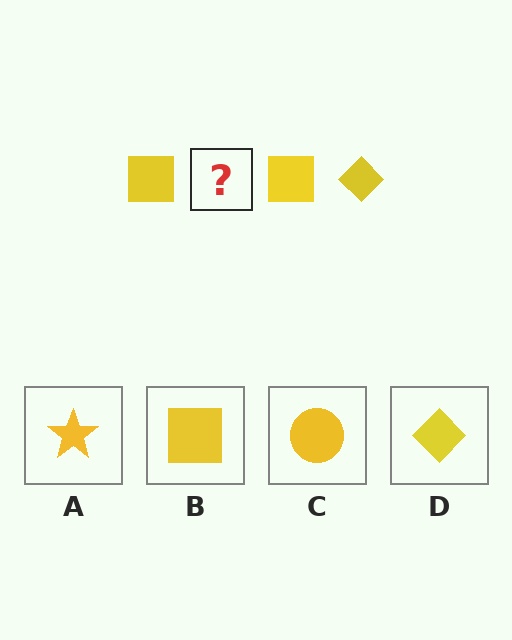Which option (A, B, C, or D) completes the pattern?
D.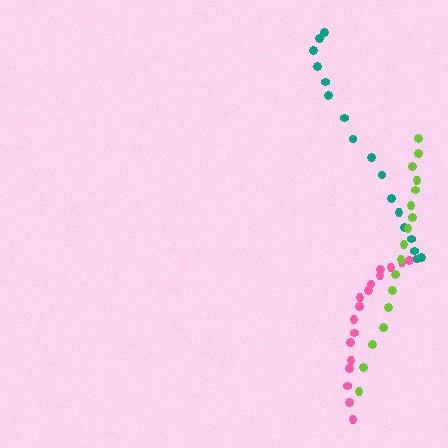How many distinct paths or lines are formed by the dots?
There are 3 distinct paths.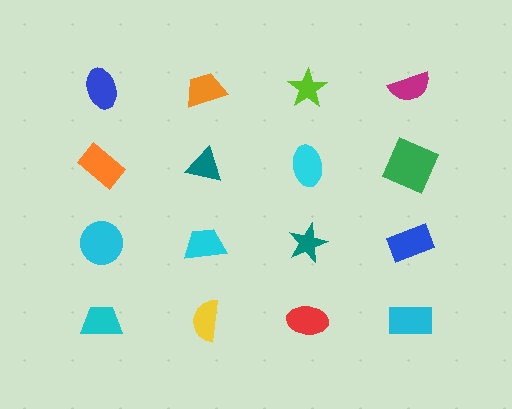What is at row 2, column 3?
A cyan ellipse.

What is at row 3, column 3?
A teal star.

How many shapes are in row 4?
4 shapes.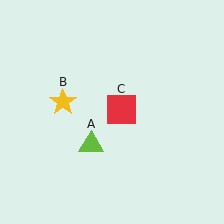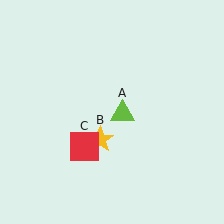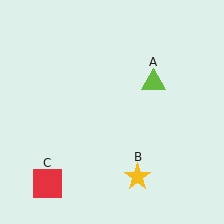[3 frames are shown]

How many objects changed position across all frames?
3 objects changed position: lime triangle (object A), yellow star (object B), red square (object C).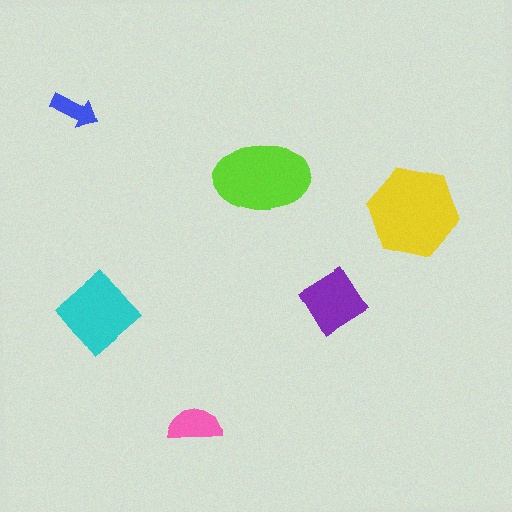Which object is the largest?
The yellow hexagon.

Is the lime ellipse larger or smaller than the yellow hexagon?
Smaller.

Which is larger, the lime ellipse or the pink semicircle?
The lime ellipse.